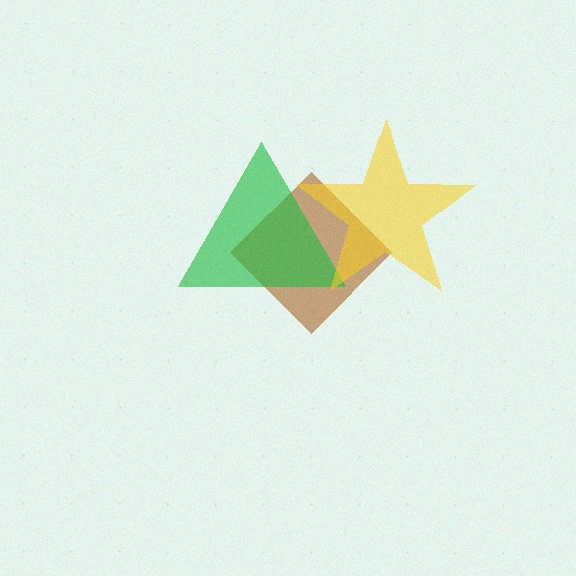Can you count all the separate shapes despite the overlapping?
Yes, there are 3 separate shapes.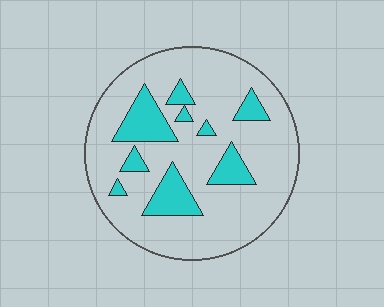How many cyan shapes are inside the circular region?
9.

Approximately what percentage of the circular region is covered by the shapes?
Approximately 20%.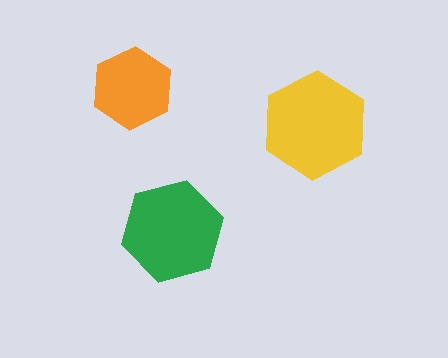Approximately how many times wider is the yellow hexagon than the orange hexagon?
About 1.5 times wider.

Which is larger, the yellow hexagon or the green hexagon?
The yellow one.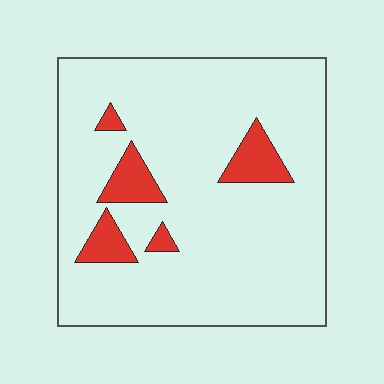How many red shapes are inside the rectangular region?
5.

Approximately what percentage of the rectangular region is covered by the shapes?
Approximately 10%.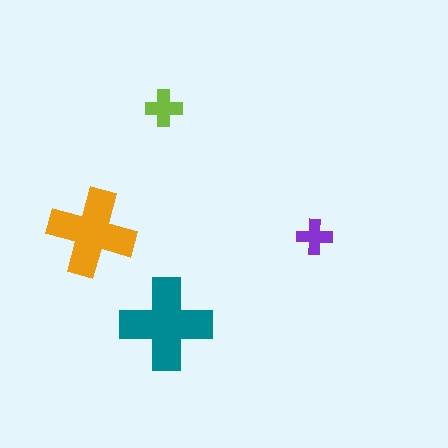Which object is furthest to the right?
The purple cross is rightmost.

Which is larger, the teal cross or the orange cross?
The teal one.